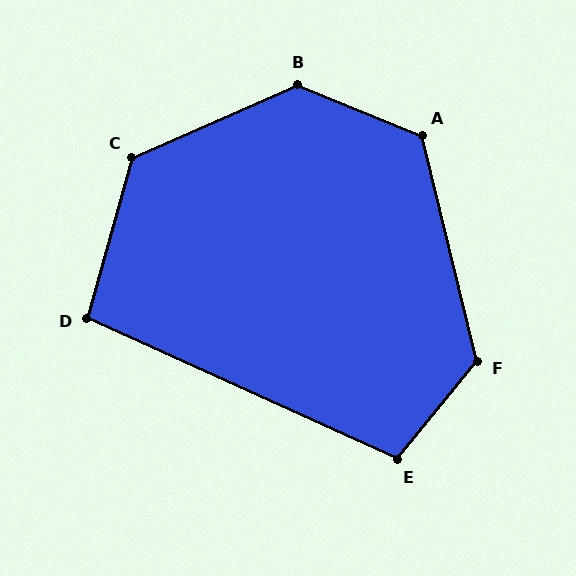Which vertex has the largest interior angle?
B, at approximately 134 degrees.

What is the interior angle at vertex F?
Approximately 127 degrees (obtuse).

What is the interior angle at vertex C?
Approximately 129 degrees (obtuse).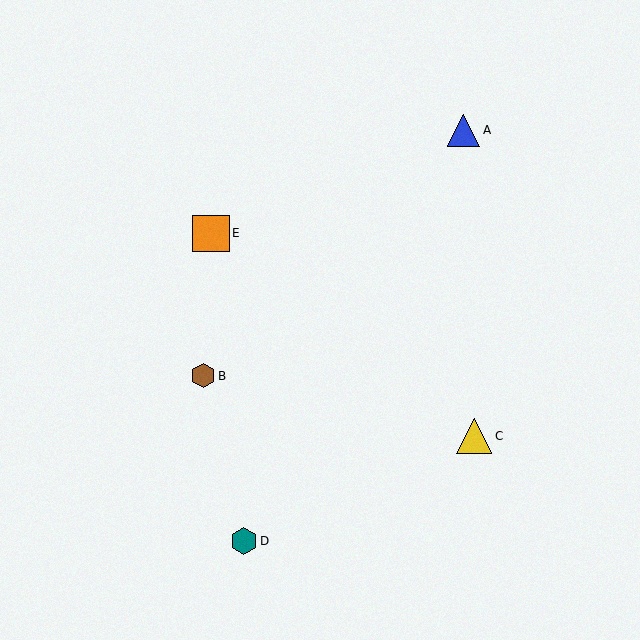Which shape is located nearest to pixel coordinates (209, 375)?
The brown hexagon (labeled B) at (203, 376) is nearest to that location.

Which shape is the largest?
The orange square (labeled E) is the largest.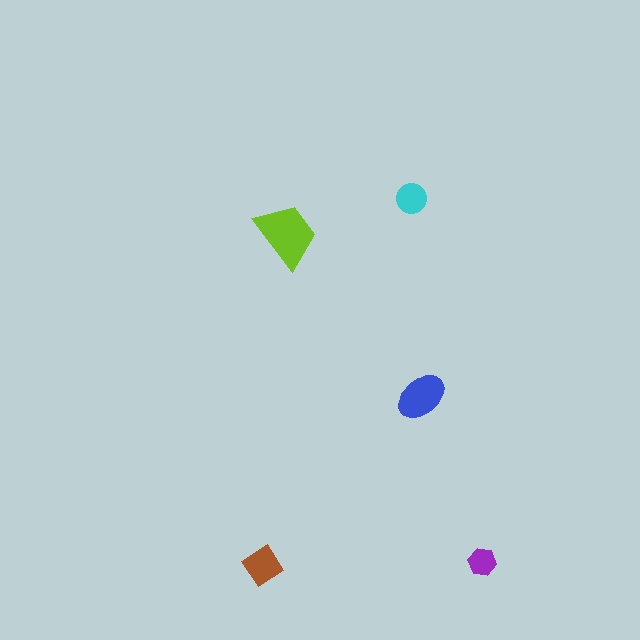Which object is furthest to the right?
The purple hexagon is rightmost.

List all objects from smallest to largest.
The purple hexagon, the cyan circle, the brown diamond, the blue ellipse, the lime trapezoid.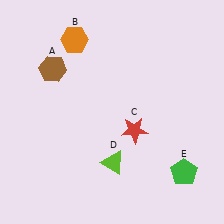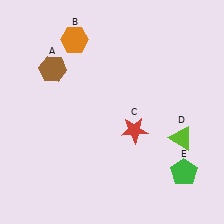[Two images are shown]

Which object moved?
The lime triangle (D) moved right.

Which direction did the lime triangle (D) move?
The lime triangle (D) moved right.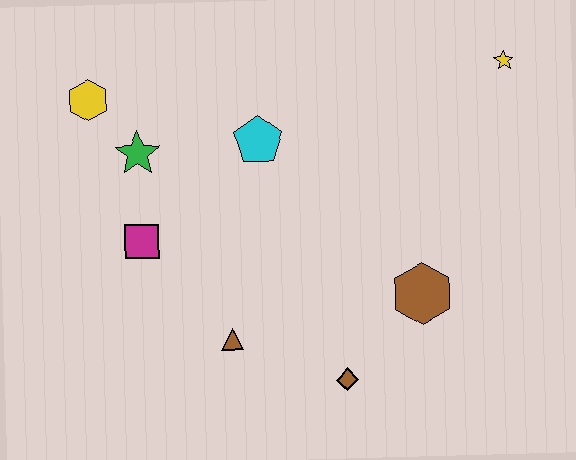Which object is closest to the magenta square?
The green star is closest to the magenta square.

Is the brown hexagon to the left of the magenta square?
No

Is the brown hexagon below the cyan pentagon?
Yes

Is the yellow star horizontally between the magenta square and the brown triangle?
No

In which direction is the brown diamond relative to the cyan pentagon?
The brown diamond is below the cyan pentagon.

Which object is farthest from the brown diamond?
The yellow hexagon is farthest from the brown diamond.